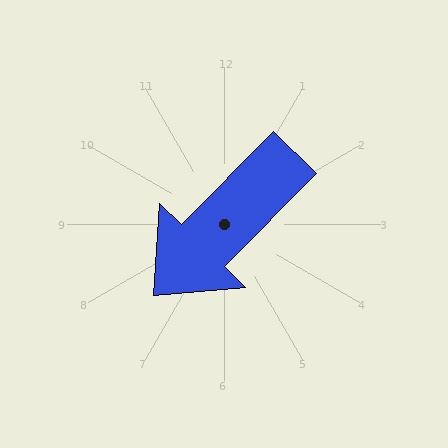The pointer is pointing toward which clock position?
Roughly 7 o'clock.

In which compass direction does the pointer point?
Southwest.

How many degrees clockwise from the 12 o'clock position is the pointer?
Approximately 225 degrees.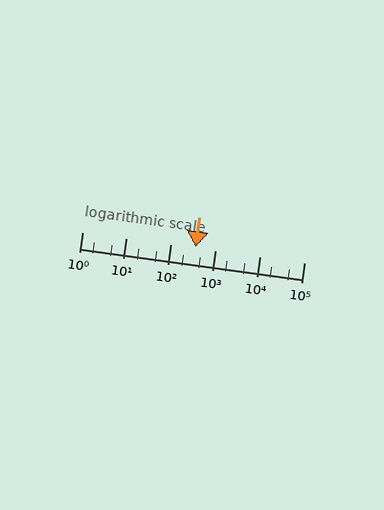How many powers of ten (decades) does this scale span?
The scale spans 5 decades, from 1 to 100000.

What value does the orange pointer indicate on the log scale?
The pointer indicates approximately 360.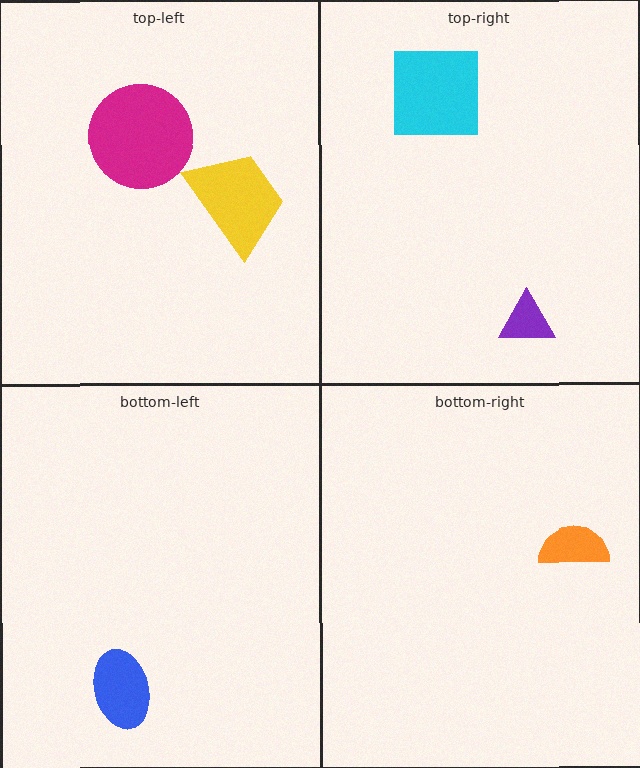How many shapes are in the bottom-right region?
1.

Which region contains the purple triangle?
The top-right region.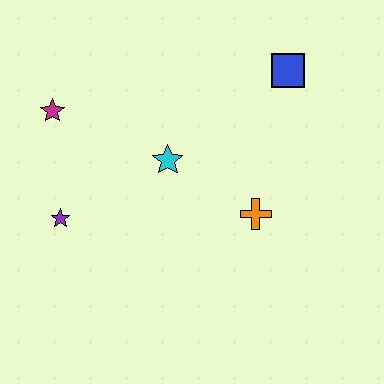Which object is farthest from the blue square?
The purple star is farthest from the blue square.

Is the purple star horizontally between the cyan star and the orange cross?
No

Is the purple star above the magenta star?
No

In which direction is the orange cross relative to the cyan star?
The orange cross is to the right of the cyan star.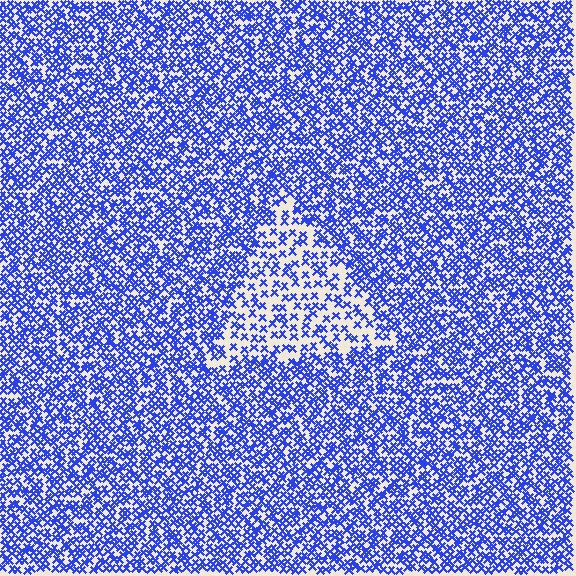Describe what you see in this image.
The image contains small blue elements arranged at two different densities. A triangle-shaped region is visible where the elements are less densely packed than the surrounding area.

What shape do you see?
I see a triangle.